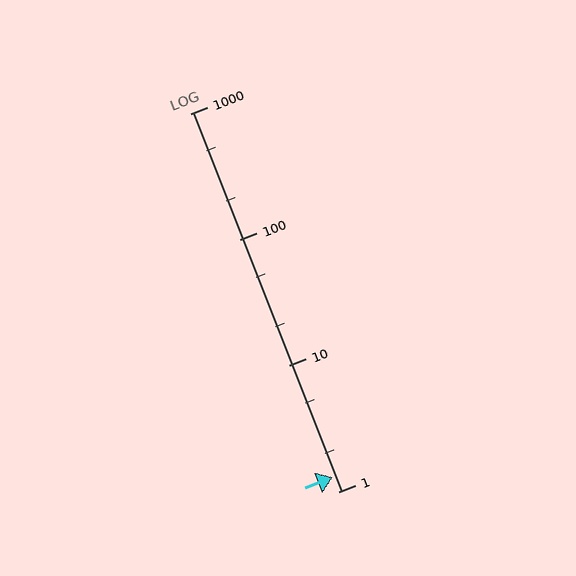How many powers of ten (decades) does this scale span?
The scale spans 3 decades, from 1 to 1000.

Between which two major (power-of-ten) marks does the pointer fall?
The pointer is between 1 and 10.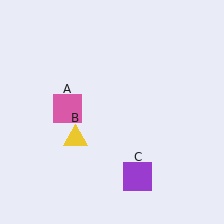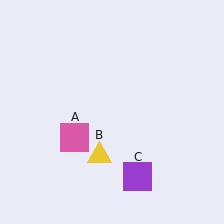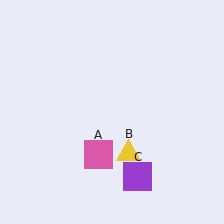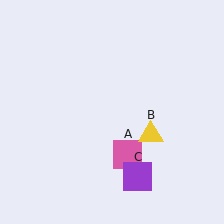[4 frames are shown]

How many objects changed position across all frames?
2 objects changed position: pink square (object A), yellow triangle (object B).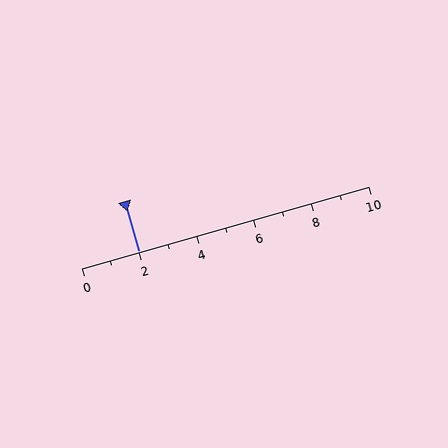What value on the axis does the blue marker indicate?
The marker indicates approximately 2.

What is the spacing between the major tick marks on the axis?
The major ticks are spaced 2 apart.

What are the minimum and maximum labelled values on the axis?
The axis runs from 0 to 10.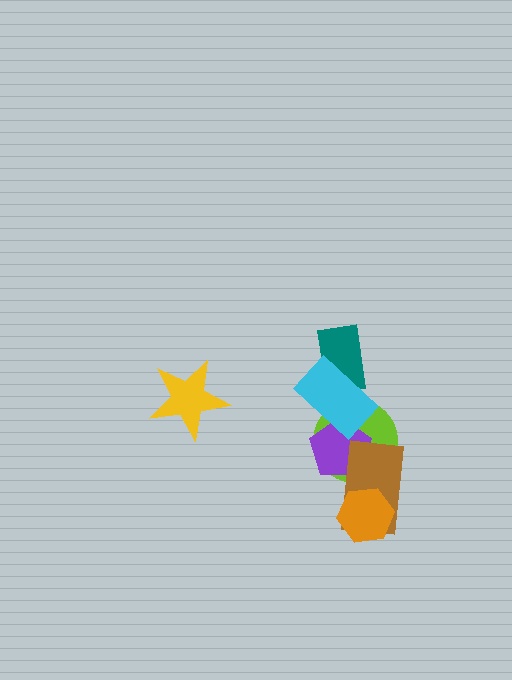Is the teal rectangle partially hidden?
Yes, it is partially covered by another shape.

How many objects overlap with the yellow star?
0 objects overlap with the yellow star.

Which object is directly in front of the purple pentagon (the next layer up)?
The brown rectangle is directly in front of the purple pentagon.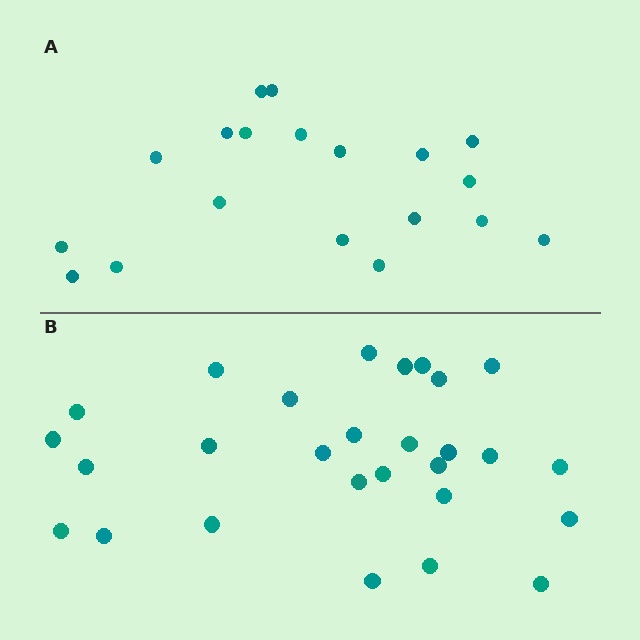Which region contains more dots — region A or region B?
Region B (the bottom region) has more dots.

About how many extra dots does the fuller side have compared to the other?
Region B has roughly 8 or so more dots than region A.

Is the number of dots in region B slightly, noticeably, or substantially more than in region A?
Region B has substantially more. The ratio is roughly 1.5 to 1.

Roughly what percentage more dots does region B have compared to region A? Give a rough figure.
About 45% more.